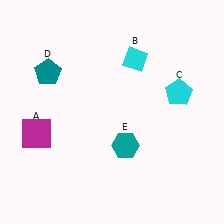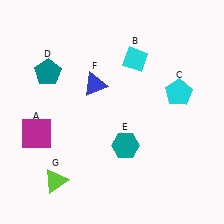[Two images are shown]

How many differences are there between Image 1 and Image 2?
There are 2 differences between the two images.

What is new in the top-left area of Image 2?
A blue triangle (F) was added in the top-left area of Image 2.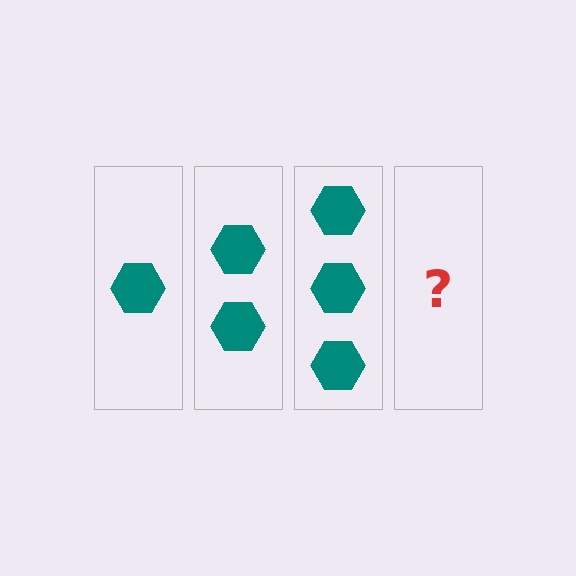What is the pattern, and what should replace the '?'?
The pattern is that each step adds one more hexagon. The '?' should be 4 hexagons.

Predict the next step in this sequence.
The next step is 4 hexagons.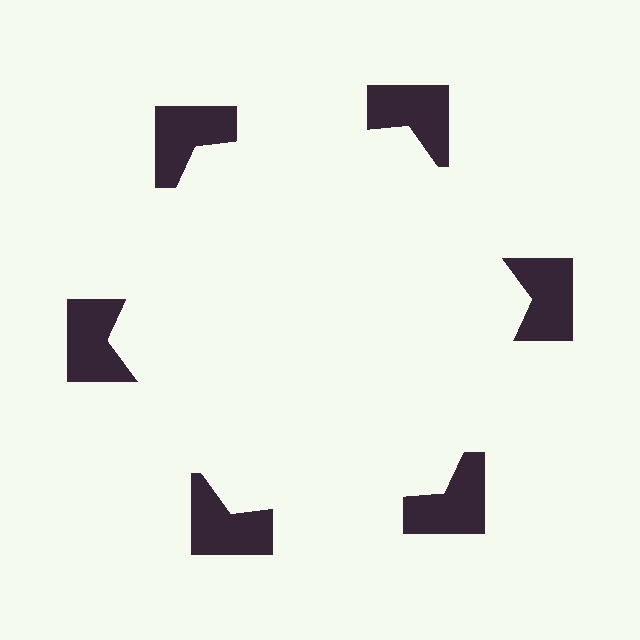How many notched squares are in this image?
There are 6 — one at each vertex of the illusory hexagon.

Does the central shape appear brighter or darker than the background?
It typically appears slightly brighter than the background, even though no actual brightness change is drawn.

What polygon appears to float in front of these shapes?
An illusory hexagon — its edges are inferred from the aligned wedge cuts in the notched squares, not physically drawn.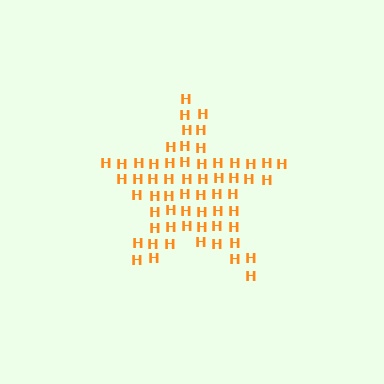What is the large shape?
The large shape is a star.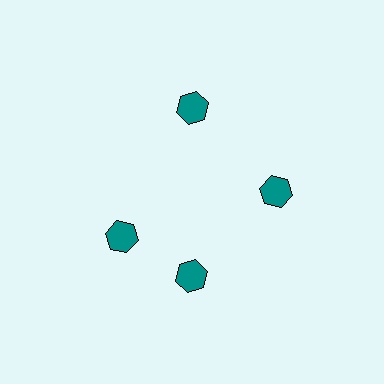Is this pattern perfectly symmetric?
No. The 4 teal hexagons are arranged in a ring, but one element near the 9 o'clock position is rotated out of alignment along the ring, breaking the 4-fold rotational symmetry.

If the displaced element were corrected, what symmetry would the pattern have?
It would have 4-fold rotational symmetry — the pattern would map onto itself every 90 degrees.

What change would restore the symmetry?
The symmetry would be restored by rotating it back into even spacing with its neighbors so that all 4 hexagons sit at equal angles and equal distance from the center.